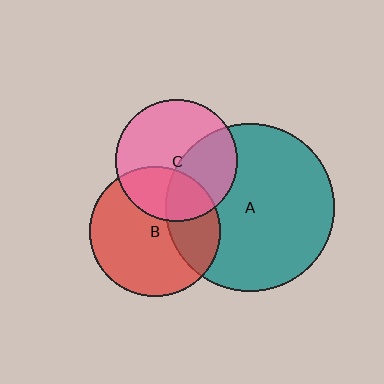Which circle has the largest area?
Circle A (teal).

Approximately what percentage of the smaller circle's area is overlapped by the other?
Approximately 30%.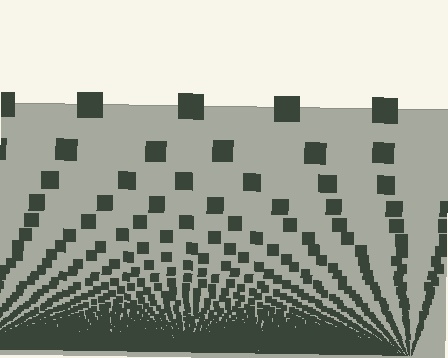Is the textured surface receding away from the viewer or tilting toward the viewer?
The surface appears to tilt toward the viewer. Texture elements get larger and sparser toward the top.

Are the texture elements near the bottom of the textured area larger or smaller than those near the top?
Smaller. The gradient is inverted — elements near the bottom are smaller and denser.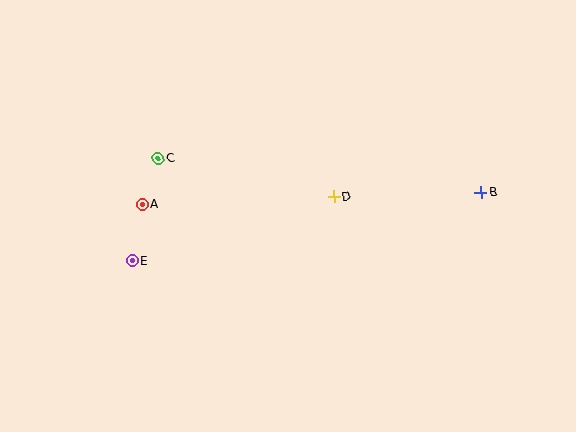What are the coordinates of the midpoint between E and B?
The midpoint between E and B is at (307, 227).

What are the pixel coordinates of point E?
Point E is at (132, 261).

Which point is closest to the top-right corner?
Point B is closest to the top-right corner.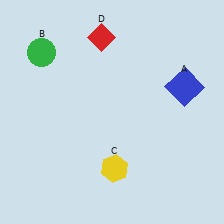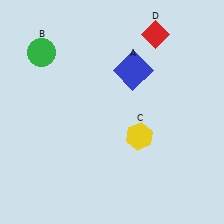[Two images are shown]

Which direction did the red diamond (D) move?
The red diamond (D) moved right.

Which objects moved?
The objects that moved are: the blue square (A), the yellow hexagon (C), the red diamond (D).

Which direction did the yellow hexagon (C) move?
The yellow hexagon (C) moved up.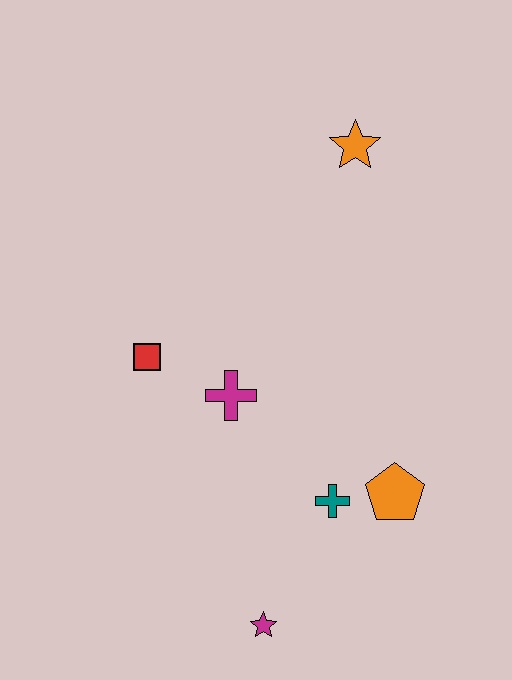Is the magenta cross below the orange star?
Yes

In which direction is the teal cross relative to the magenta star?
The teal cross is above the magenta star.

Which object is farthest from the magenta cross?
The orange star is farthest from the magenta cross.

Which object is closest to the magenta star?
The teal cross is closest to the magenta star.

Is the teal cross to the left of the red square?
No